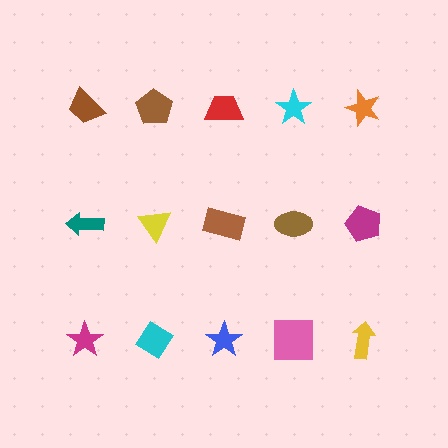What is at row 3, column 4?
A pink square.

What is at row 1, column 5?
An orange star.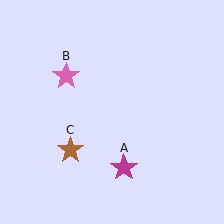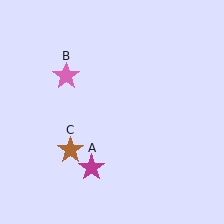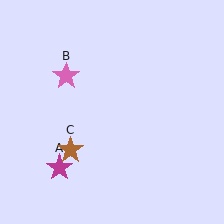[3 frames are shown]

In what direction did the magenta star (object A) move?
The magenta star (object A) moved left.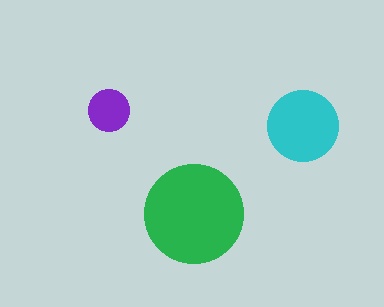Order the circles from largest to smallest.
the green one, the cyan one, the purple one.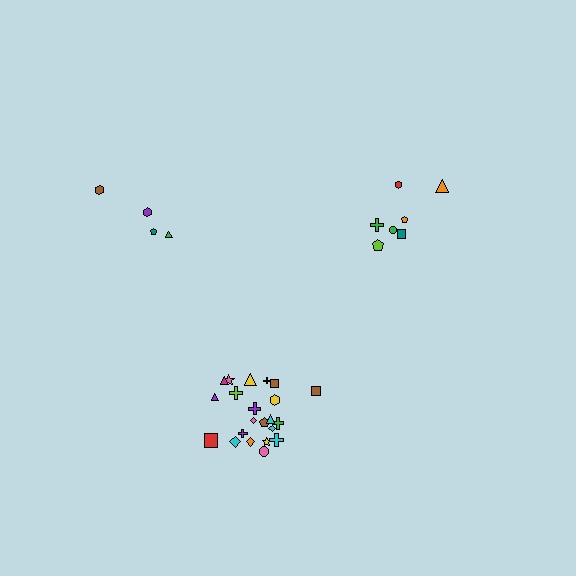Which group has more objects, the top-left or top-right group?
The top-right group.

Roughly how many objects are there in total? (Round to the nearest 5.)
Roughly 35 objects in total.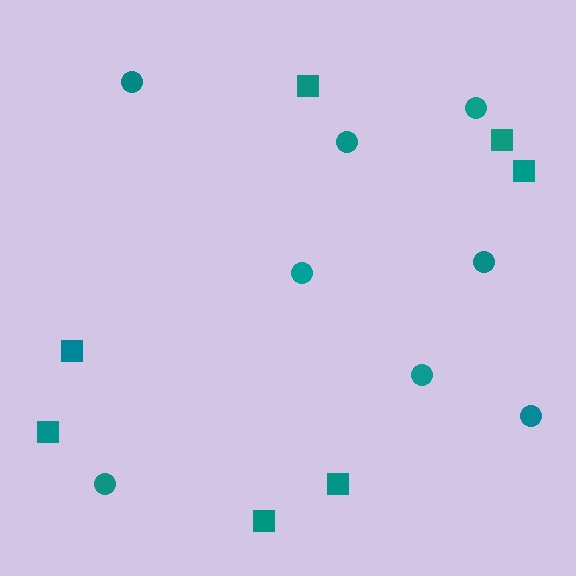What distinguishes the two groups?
There are 2 groups: one group of circles (8) and one group of squares (7).